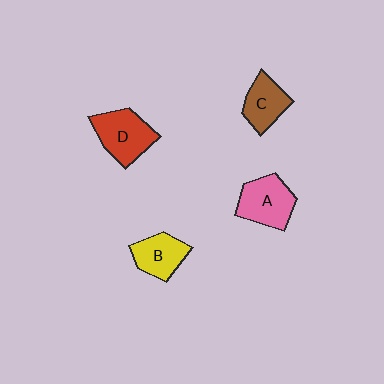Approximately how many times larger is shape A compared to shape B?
Approximately 1.2 times.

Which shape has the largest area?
Shape D (red).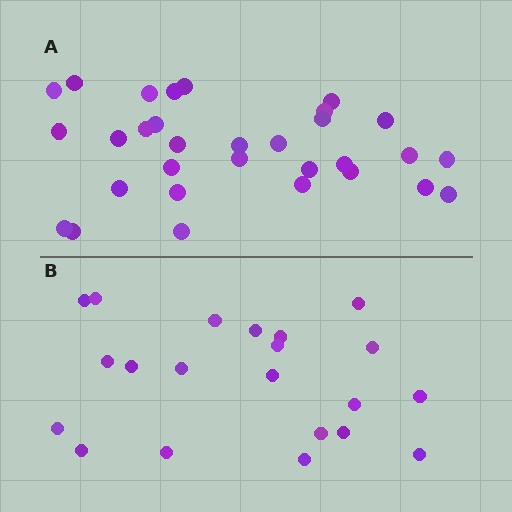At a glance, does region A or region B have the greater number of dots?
Region A (the top region) has more dots.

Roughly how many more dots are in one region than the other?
Region A has roughly 10 or so more dots than region B.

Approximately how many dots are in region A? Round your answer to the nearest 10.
About 30 dots. (The exact count is 31, which rounds to 30.)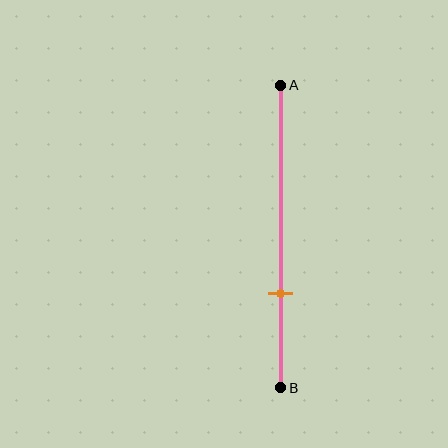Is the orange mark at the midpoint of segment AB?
No, the mark is at about 70% from A, not at the 50% midpoint.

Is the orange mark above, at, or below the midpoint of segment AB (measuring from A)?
The orange mark is below the midpoint of segment AB.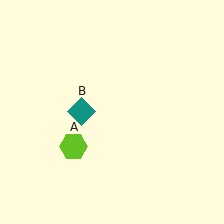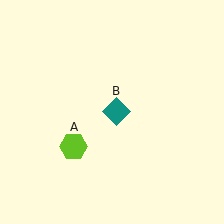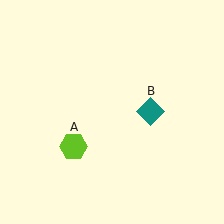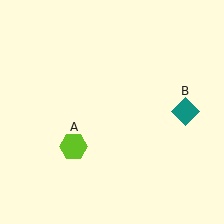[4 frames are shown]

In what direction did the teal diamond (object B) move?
The teal diamond (object B) moved right.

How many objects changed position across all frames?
1 object changed position: teal diamond (object B).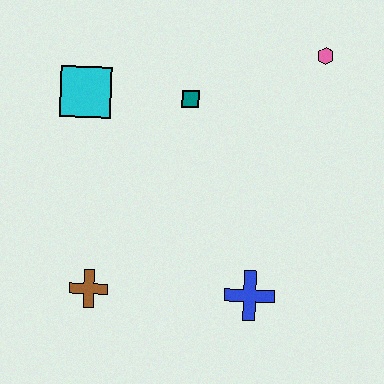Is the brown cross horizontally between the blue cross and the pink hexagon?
No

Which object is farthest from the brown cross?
The pink hexagon is farthest from the brown cross.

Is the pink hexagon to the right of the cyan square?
Yes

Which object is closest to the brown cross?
The blue cross is closest to the brown cross.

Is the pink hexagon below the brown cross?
No